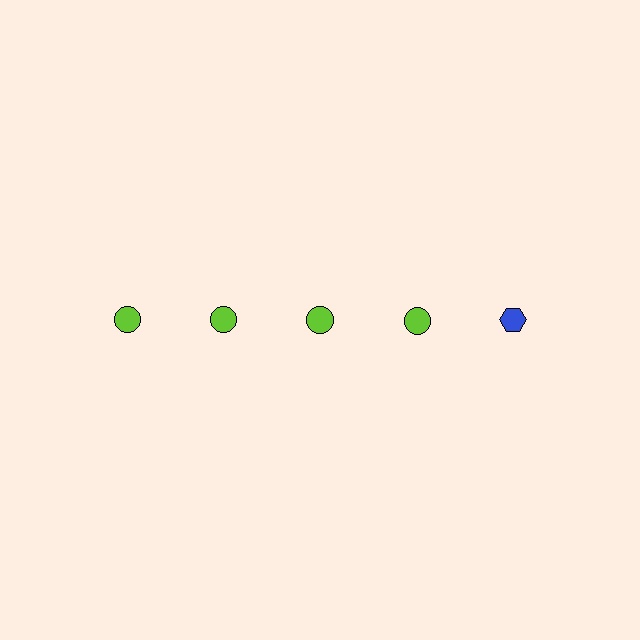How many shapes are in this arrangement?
There are 5 shapes arranged in a grid pattern.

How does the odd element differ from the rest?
It differs in both color (blue instead of lime) and shape (hexagon instead of circle).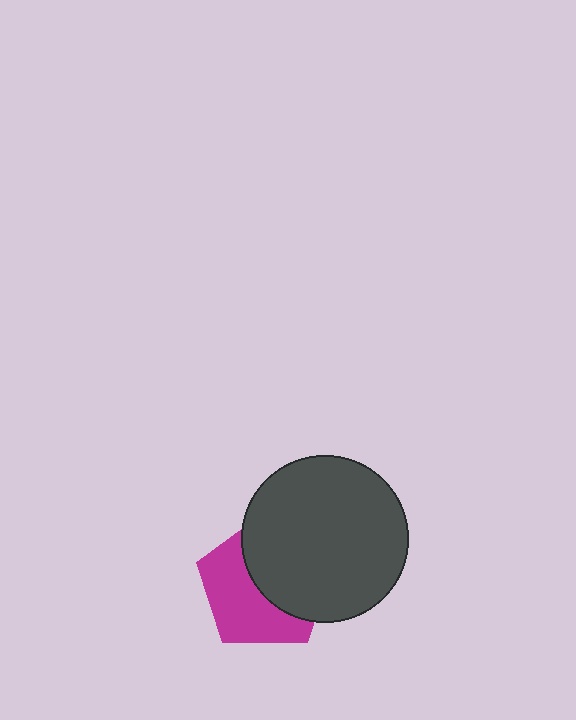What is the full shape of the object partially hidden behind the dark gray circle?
The partially hidden object is a magenta pentagon.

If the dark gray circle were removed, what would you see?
You would see the complete magenta pentagon.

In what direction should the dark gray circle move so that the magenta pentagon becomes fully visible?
The dark gray circle should move right. That is the shortest direction to clear the overlap and leave the magenta pentagon fully visible.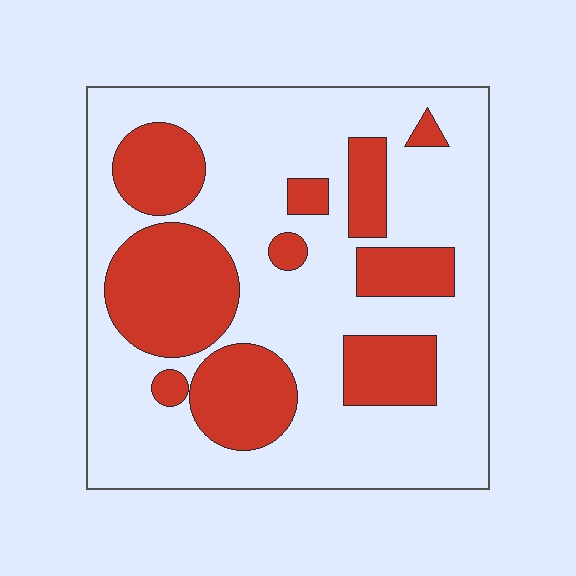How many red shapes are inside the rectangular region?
10.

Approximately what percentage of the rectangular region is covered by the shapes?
Approximately 30%.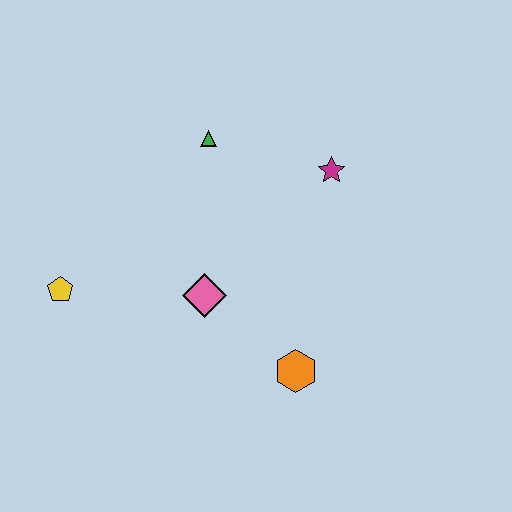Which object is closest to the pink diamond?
The orange hexagon is closest to the pink diamond.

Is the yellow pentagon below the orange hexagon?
No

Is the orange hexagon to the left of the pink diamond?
No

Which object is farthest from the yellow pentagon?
The magenta star is farthest from the yellow pentagon.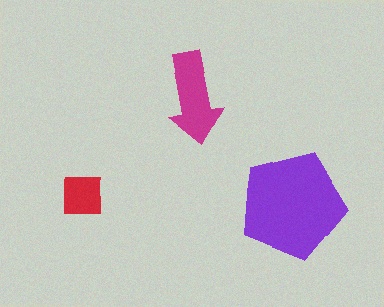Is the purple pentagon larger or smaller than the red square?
Larger.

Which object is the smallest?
The red square.